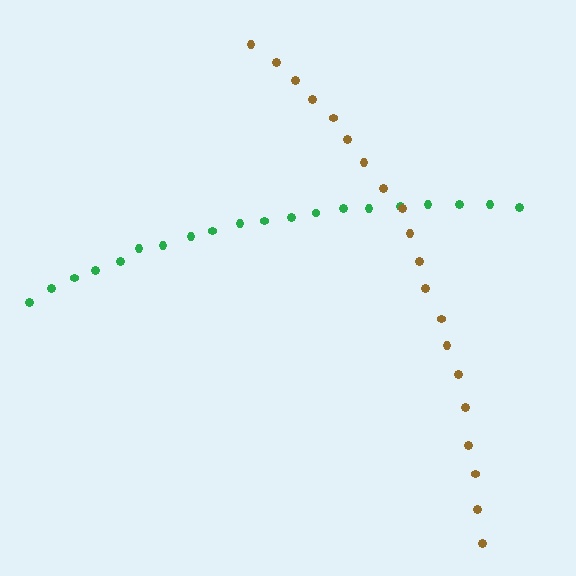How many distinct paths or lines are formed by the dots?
There are 2 distinct paths.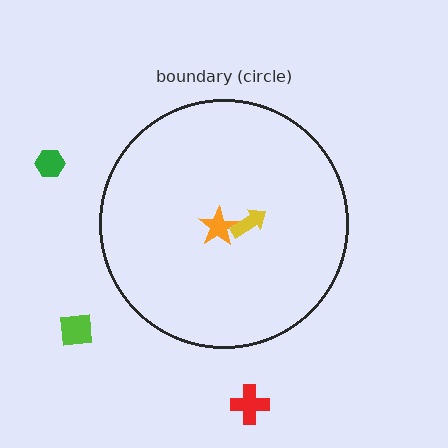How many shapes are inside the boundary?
2 inside, 3 outside.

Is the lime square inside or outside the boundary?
Outside.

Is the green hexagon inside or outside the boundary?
Outside.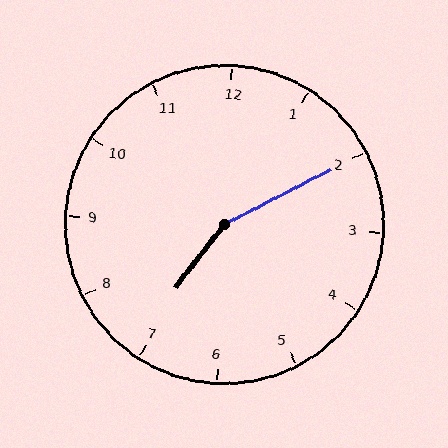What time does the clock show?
7:10.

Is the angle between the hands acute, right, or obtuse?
It is obtuse.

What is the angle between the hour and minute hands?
Approximately 155 degrees.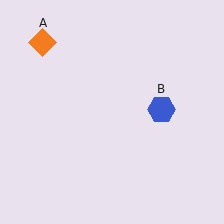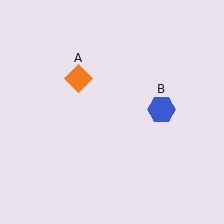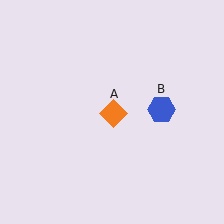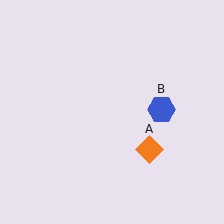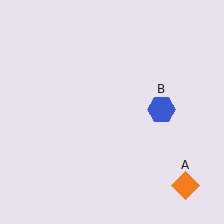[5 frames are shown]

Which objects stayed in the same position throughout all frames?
Blue hexagon (object B) remained stationary.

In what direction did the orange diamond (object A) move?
The orange diamond (object A) moved down and to the right.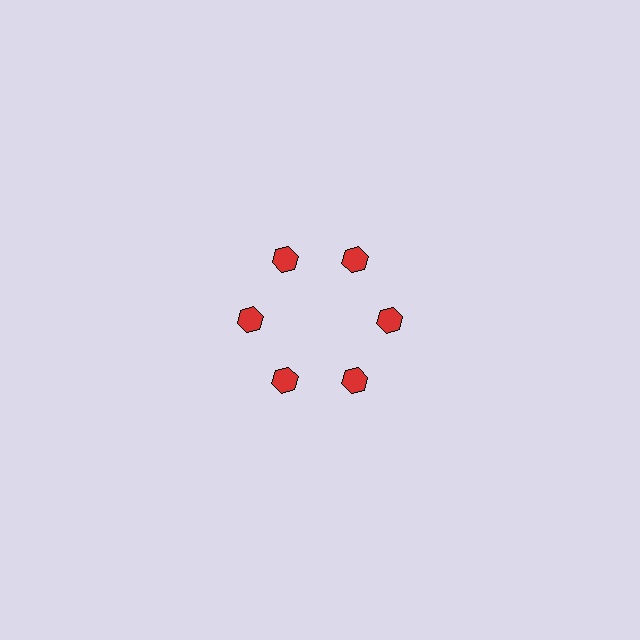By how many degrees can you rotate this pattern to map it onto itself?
The pattern maps onto itself every 60 degrees of rotation.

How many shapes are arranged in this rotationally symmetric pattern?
There are 6 shapes, arranged in 6 groups of 1.